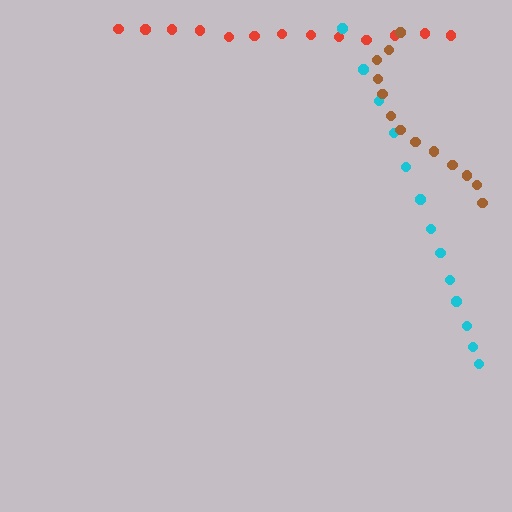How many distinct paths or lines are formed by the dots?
There are 3 distinct paths.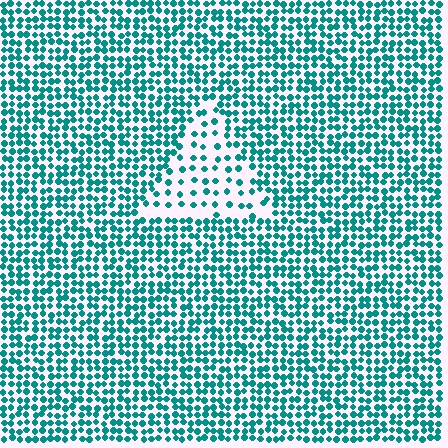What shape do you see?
I see a triangle.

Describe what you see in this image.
The image contains small teal elements arranged at two different densities. A triangle-shaped region is visible where the elements are less densely packed than the surrounding area.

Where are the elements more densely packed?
The elements are more densely packed outside the triangle boundary.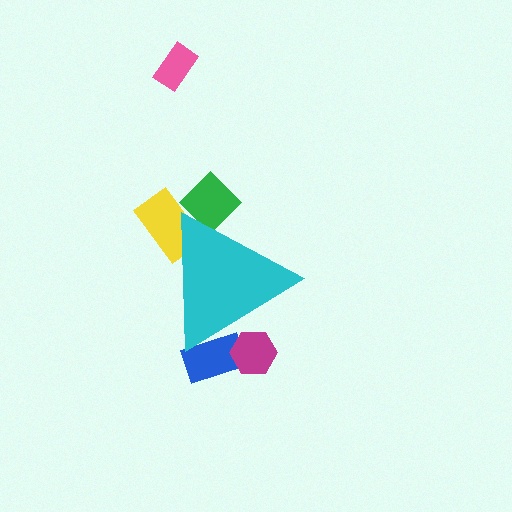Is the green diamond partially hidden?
Yes, the green diamond is partially hidden behind the cyan triangle.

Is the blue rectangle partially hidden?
Yes, the blue rectangle is partially hidden behind the cyan triangle.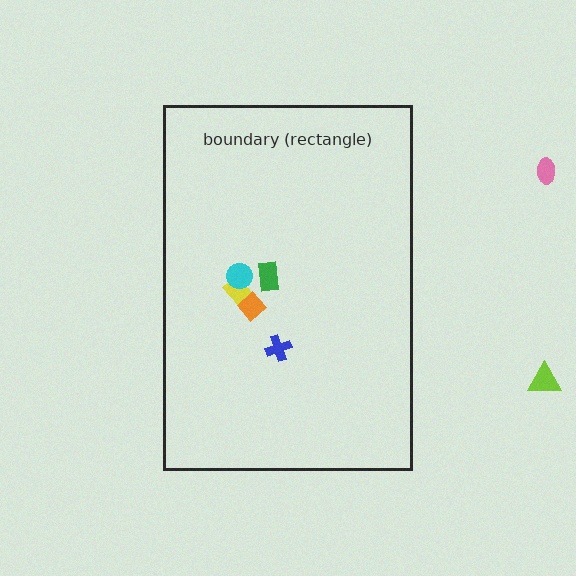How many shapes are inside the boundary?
5 inside, 2 outside.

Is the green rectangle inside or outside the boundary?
Inside.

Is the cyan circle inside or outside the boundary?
Inside.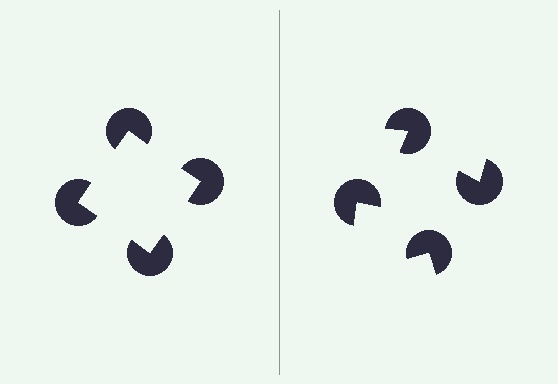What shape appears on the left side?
An illusory square.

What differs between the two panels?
The pac-man discs are positioned identically on both sides; only the wedge orientations differ. On the left they align to a square; on the right they are misaligned.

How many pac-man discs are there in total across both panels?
8 — 4 on each side.